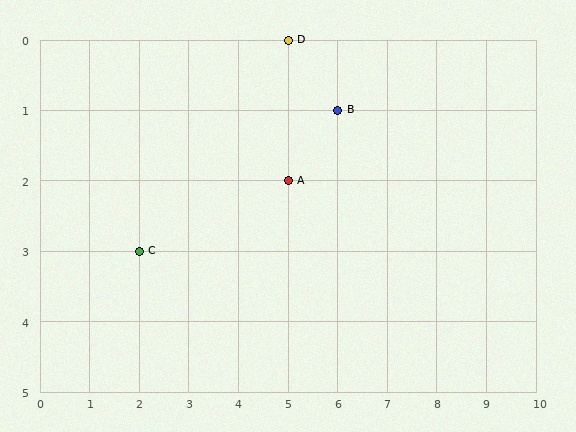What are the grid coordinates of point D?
Point D is at grid coordinates (5, 0).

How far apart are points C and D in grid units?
Points C and D are 3 columns and 3 rows apart (about 4.2 grid units diagonally).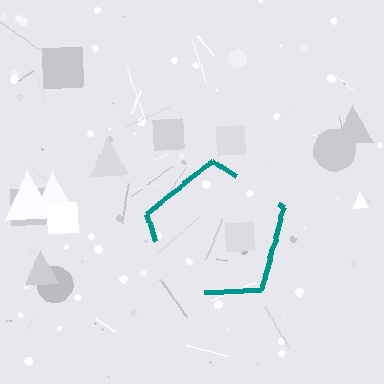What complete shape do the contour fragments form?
The contour fragments form a pentagon.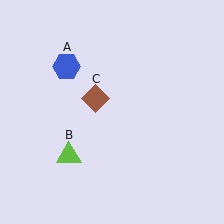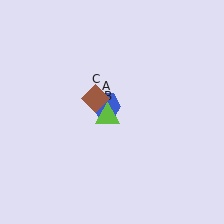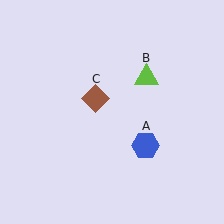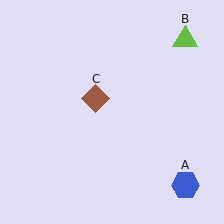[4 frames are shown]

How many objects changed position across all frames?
2 objects changed position: blue hexagon (object A), lime triangle (object B).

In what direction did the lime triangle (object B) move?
The lime triangle (object B) moved up and to the right.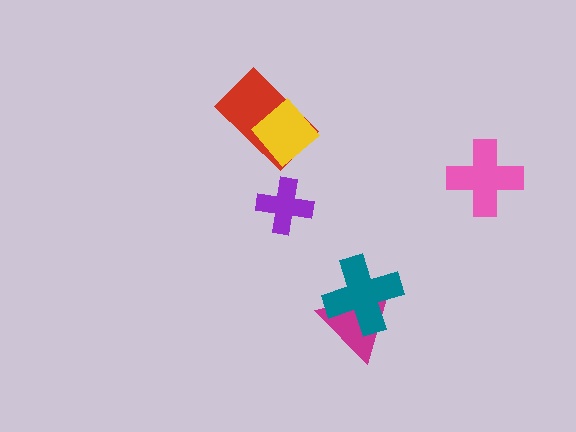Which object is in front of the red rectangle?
The yellow diamond is in front of the red rectangle.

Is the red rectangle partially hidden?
Yes, it is partially covered by another shape.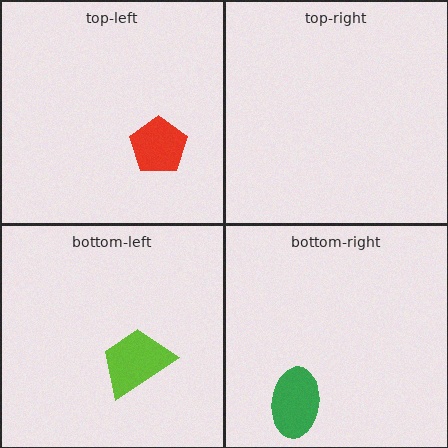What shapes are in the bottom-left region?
The lime trapezoid.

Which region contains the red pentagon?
The top-left region.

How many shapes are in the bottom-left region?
1.